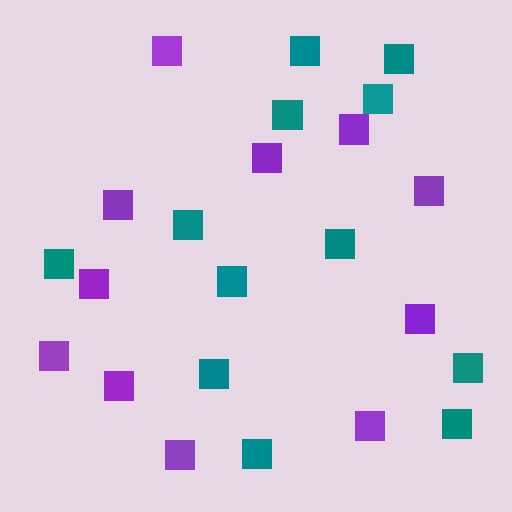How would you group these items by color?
There are 2 groups: one group of teal squares (12) and one group of purple squares (11).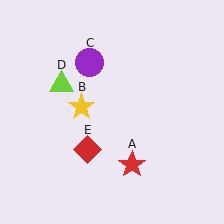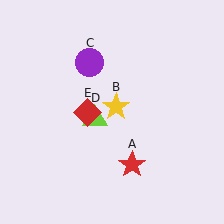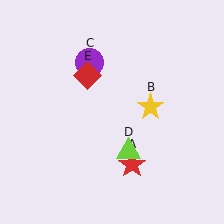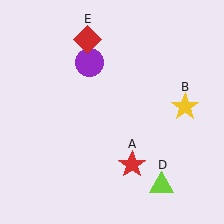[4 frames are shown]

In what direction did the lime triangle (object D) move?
The lime triangle (object D) moved down and to the right.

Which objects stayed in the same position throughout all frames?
Red star (object A) and purple circle (object C) remained stationary.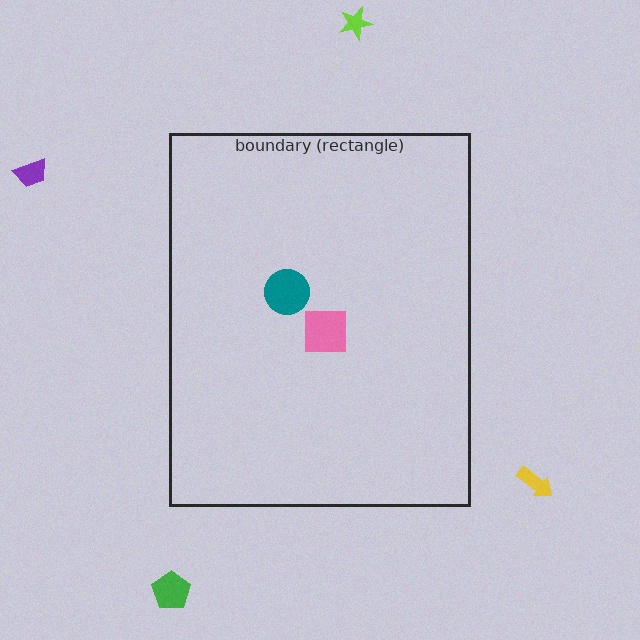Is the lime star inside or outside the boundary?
Outside.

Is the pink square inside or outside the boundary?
Inside.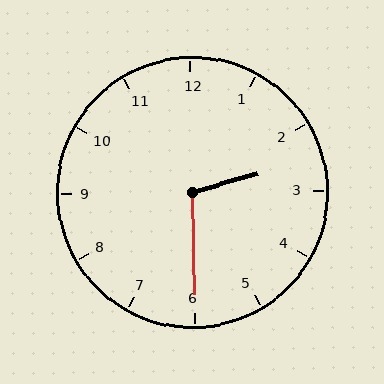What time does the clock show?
2:30.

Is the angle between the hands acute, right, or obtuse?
It is obtuse.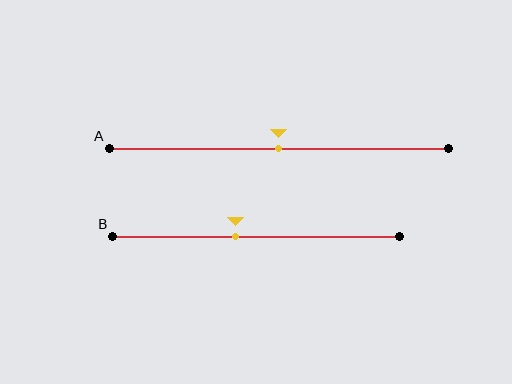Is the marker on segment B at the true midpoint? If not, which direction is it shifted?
No, the marker on segment B is shifted to the left by about 7% of the segment length.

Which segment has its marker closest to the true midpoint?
Segment A has its marker closest to the true midpoint.